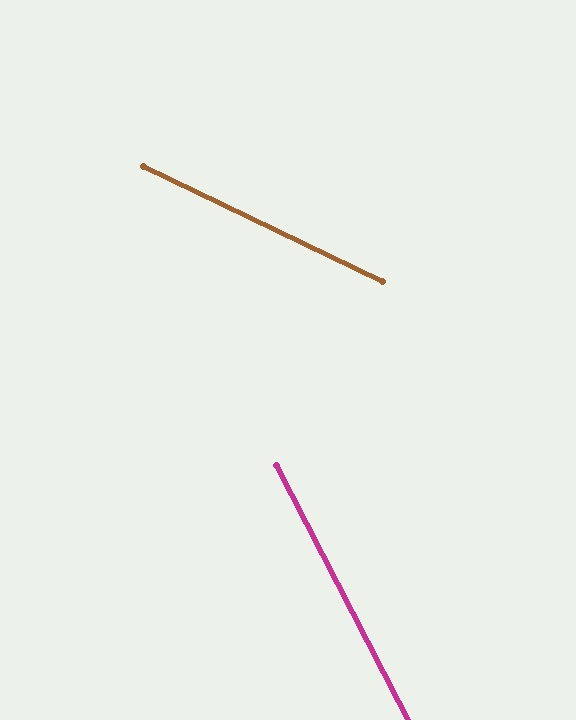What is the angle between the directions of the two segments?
Approximately 37 degrees.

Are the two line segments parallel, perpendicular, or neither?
Neither parallel nor perpendicular — they differ by about 37°.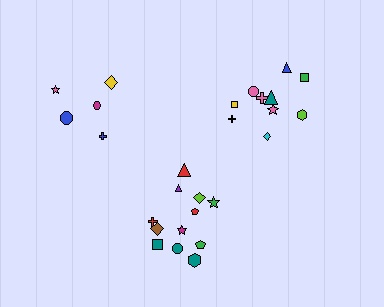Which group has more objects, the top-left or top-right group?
The top-right group.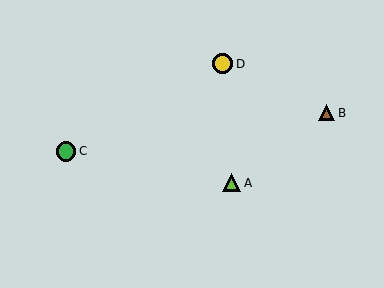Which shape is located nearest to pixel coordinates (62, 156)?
The green circle (labeled C) at (66, 151) is nearest to that location.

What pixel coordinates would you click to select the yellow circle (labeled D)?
Click at (223, 64) to select the yellow circle D.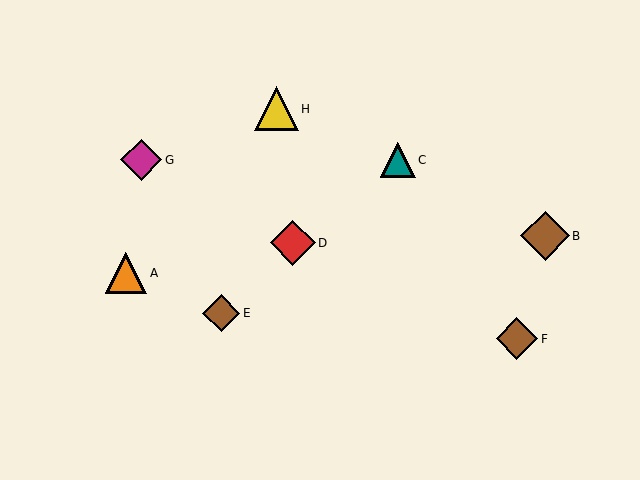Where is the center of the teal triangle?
The center of the teal triangle is at (398, 160).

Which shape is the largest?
The brown diamond (labeled B) is the largest.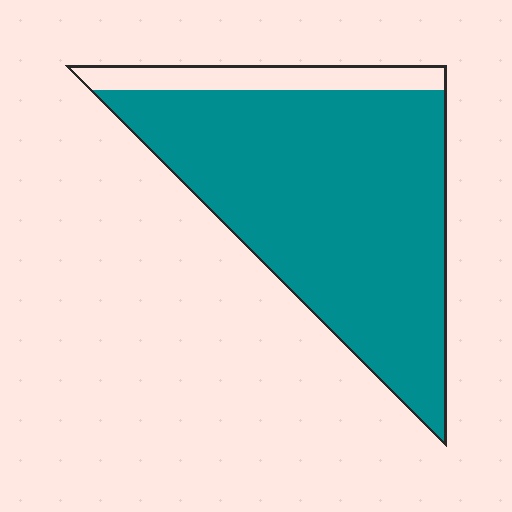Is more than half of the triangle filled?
Yes.